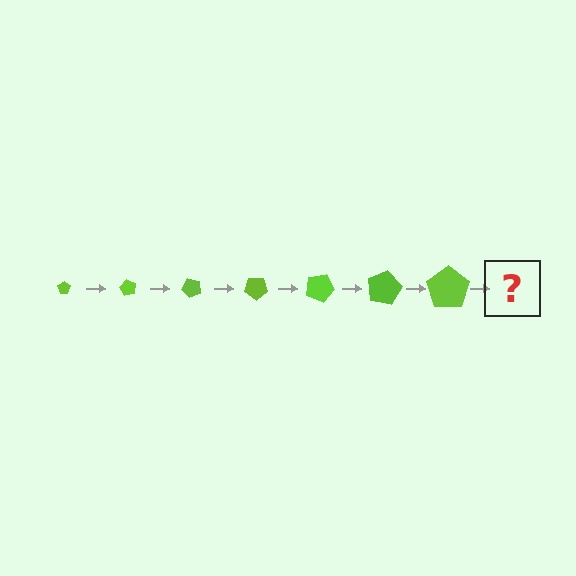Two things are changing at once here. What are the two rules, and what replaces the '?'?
The two rules are that the pentagon grows larger each step and it rotates 60 degrees each step. The '?' should be a pentagon, larger than the previous one and rotated 420 degrees from the start.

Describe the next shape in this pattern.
It should be a pentagon, larger than the previous one and rotated 420 degrees from the start.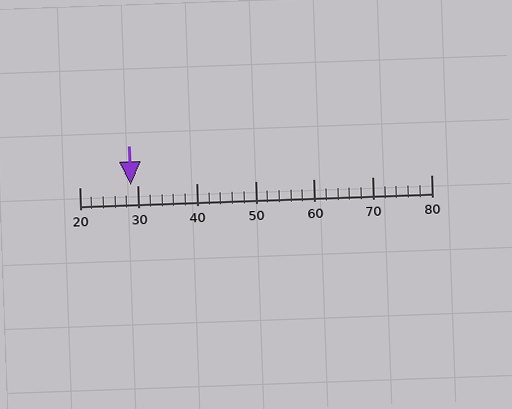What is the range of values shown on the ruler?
The ruler shows values from 20 to 80.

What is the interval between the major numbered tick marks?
The major tick marks are spaced 10 units apart.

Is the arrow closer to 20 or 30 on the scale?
The arrow is closer to 30.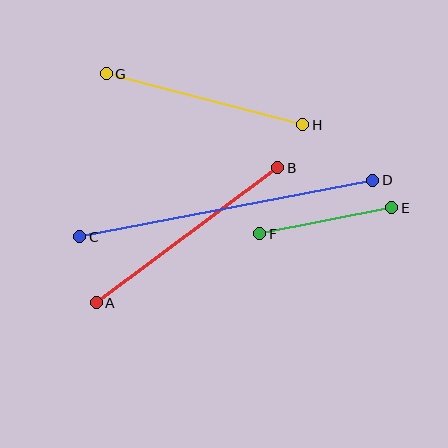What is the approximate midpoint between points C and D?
The midpoint is at approximately (226, 209) pixels.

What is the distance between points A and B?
The distance is approximately 226 pixels.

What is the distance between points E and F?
The distance is approximately 135 pixels.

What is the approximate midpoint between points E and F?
The midpoint is at approximately (326, 221) pixels.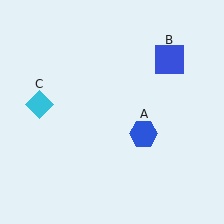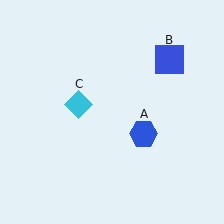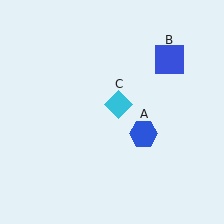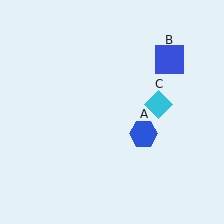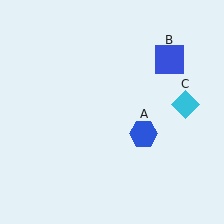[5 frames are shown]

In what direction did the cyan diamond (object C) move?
The cyan diamond (object C) moved right.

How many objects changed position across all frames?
1 object changed position: cyan diamond (object C).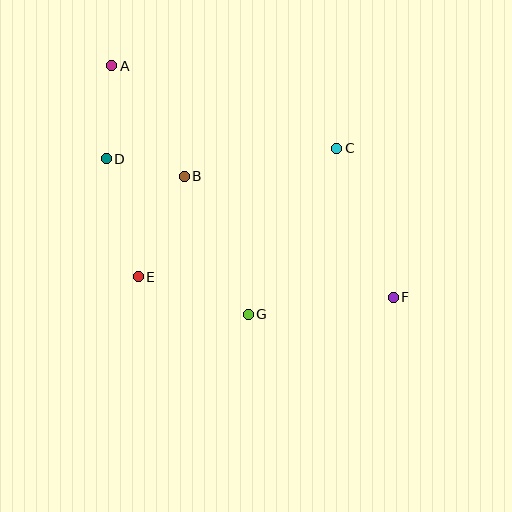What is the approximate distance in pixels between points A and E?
The distance between A and E is approximately 213 pixels.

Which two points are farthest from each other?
Points A and F are farthest from each other.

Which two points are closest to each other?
Points B and D are closest to each other.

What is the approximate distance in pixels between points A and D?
The distance between A and D is approximately 93 pixels.